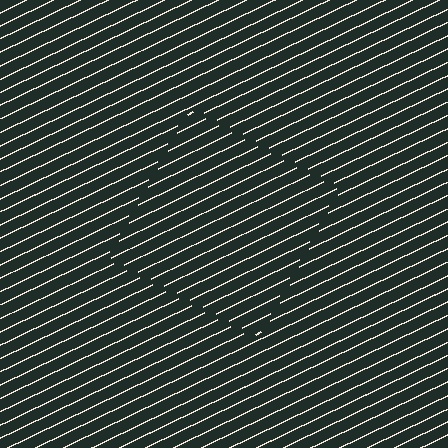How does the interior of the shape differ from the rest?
The interior of the shape contains the same grating, shifted by half a period — the contour is defined by the phase discontinuity where line-ends from the inner and outer gratings abut.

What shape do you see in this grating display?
An illusory square. The interior of the shape contains the same grating, shifted by half a period — the contour is defined by the phase discontinuity where line-ends from the inner and outer gratings abut.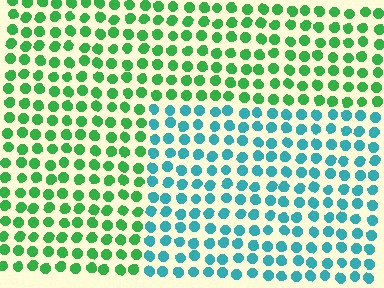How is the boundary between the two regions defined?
The boundary is defined purely by a slight shift in hue (about 54 degrees). Spacing, size, and orientation are identical on both sides.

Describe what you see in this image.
The image is filled with small green elements in a uniform arrangement. A rectangle-shaped region is visible where the elements are tinted to a slightly different hue, forming a subtle color boundary.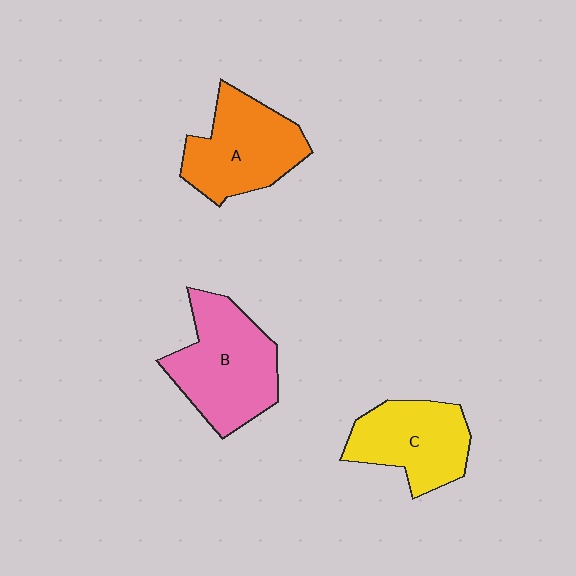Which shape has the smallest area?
Shape C (yellow).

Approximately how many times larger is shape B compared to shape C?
Approximately 1.2 times.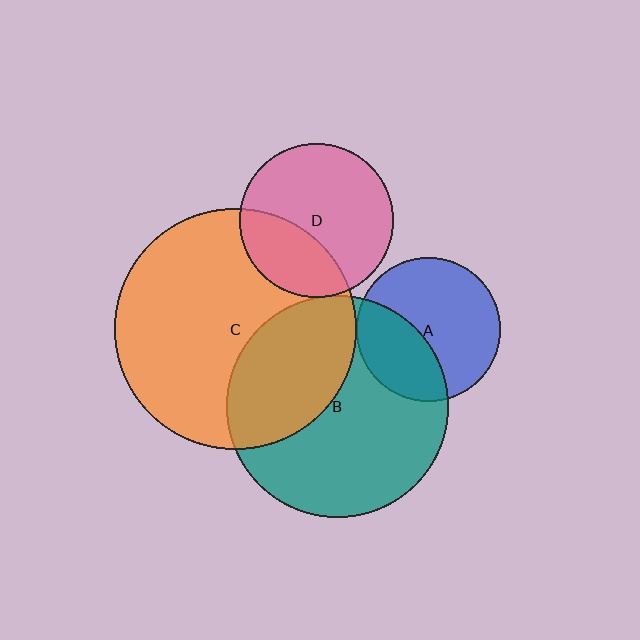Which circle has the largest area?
Circle C (orange).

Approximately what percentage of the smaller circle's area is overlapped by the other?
Approximately 5%.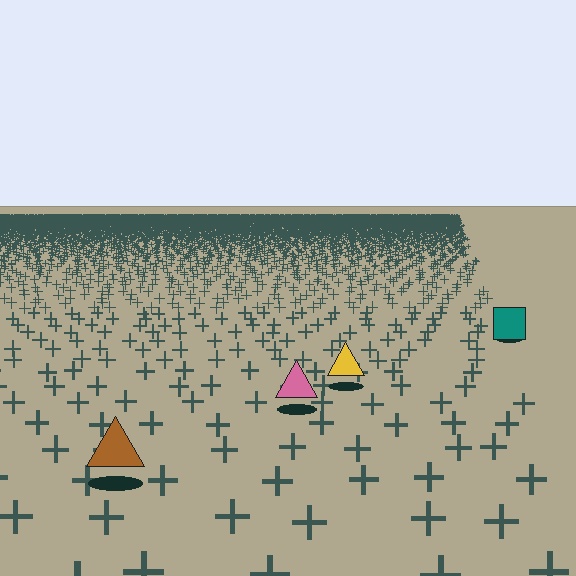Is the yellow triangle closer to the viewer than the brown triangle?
No. The brown triangle is closer — you can tell from the texture gradient: the ground texture is coarser near it.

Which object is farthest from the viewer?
The teal square is farthest from the viewer. It appears smaller and the ground texture around it is denser.